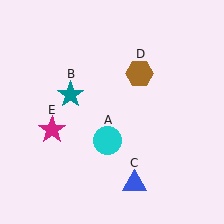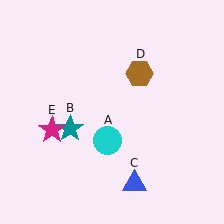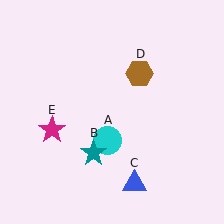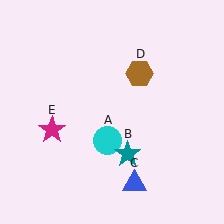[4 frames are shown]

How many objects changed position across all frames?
1 object changed position: teal star (object B).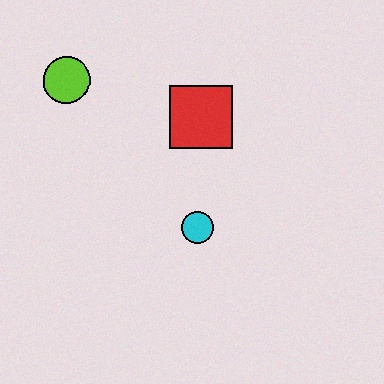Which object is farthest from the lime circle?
The cyan circle is farthest from the lime circle.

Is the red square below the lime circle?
Yes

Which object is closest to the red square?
The cyan circle is closest to the red square.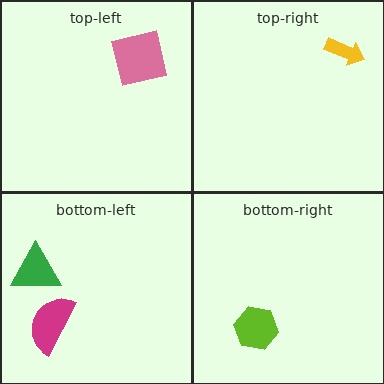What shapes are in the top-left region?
The pink square.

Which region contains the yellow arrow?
The top-right region.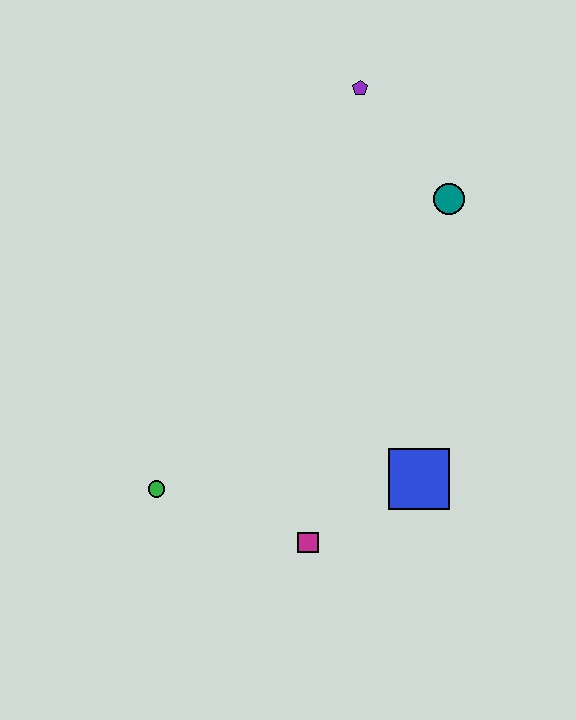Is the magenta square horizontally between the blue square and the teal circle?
No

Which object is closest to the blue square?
The magenta square is closest to the blue square.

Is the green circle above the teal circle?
No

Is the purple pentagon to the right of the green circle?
Yes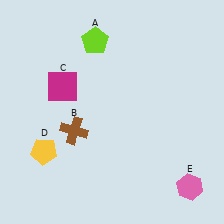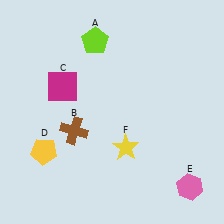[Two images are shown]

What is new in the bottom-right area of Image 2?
A yellow star (F) was added in the bottom-right area of Image 2.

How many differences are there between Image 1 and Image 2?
There is 1 difference between the two images.